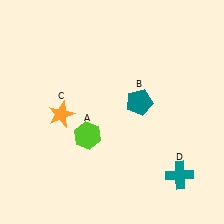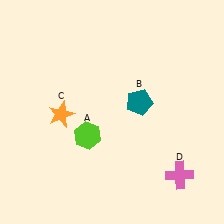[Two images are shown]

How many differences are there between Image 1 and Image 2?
There is 1 difference between the two images.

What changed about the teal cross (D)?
In Image 1, D is teal. In Image 2, it changed to pink.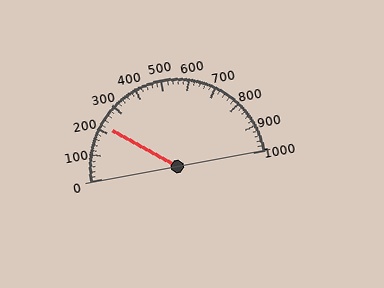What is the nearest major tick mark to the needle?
The nearest major tick mark is 200.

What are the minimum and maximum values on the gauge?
The gauge ranges from 0 to 1000.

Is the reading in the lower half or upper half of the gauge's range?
The reading is in the lower half of the range (0 to 1000).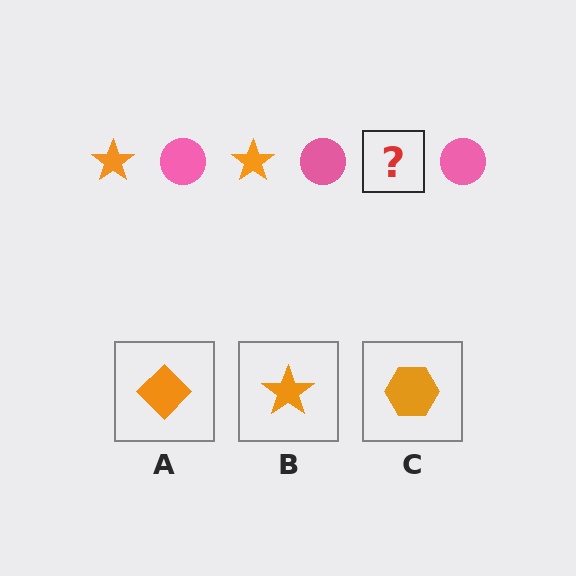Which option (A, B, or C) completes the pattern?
B.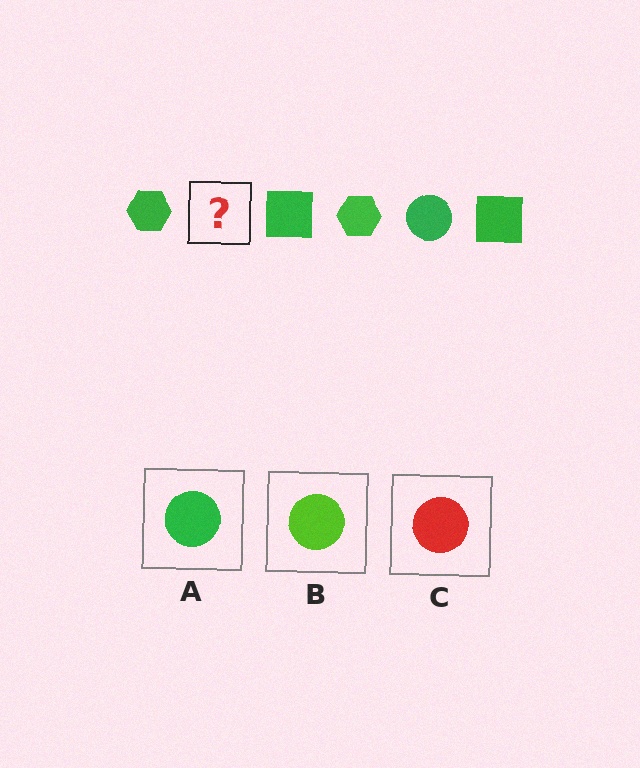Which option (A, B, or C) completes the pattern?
A.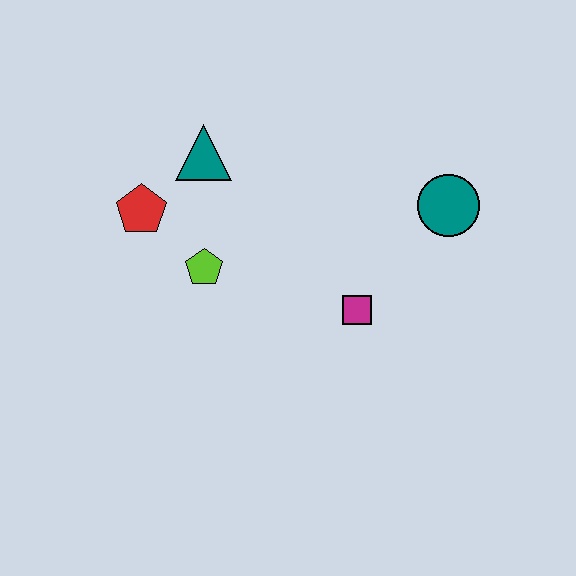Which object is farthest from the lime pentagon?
The teal circle is farthest from the lime pentagon.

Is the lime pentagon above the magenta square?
Yes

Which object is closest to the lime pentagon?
The red pentagon is closest to the lime pentagon.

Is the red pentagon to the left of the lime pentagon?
Yes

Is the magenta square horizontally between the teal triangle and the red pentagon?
No